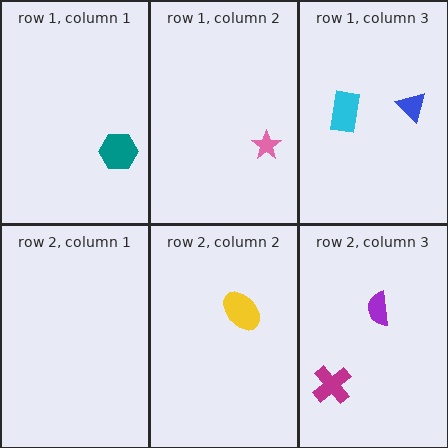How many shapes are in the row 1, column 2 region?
1.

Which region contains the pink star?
The row 1, column 2 region.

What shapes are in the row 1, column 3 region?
The blue triangle, the cyan rectangle.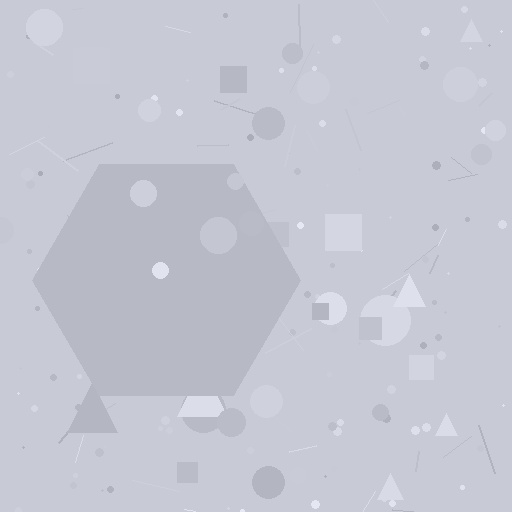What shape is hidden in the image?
A hexagon is hidden in the image.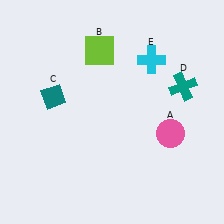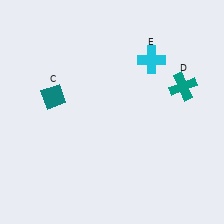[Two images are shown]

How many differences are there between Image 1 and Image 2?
There are 2 differences between the two images.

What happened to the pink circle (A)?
The pink circle (A) was removed in Image 2. It was in the bottom-right area of Image 1.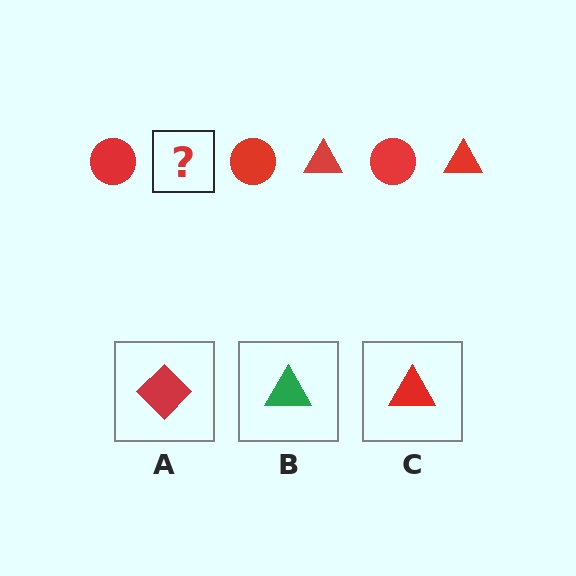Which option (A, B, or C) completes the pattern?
C.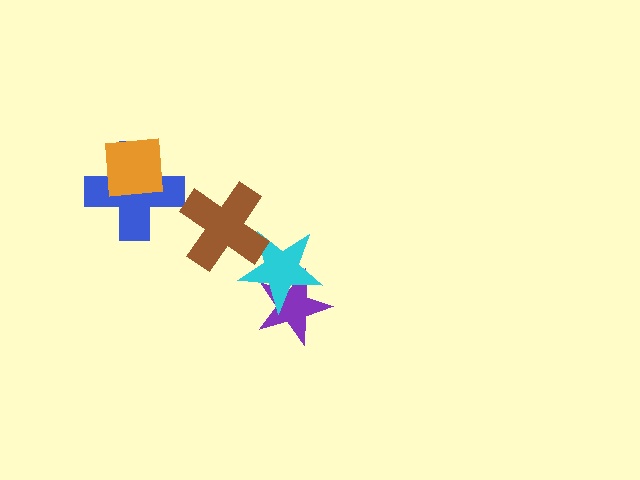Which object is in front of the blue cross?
The orange square is in front of the blue cross.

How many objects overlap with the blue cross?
1 object overlaps with the blue cross.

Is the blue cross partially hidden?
Yes, it is partially covered by another shape.